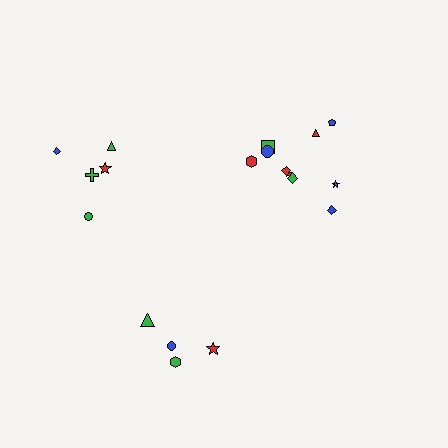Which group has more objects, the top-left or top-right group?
The top-right group.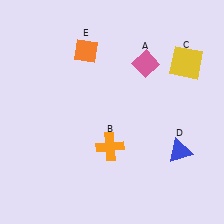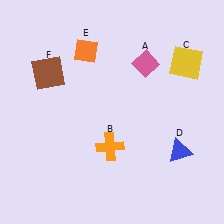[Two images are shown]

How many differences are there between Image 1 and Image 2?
There is 1 difference between the two images.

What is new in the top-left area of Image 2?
A brown square (F) was added in the top-left area of Image 2.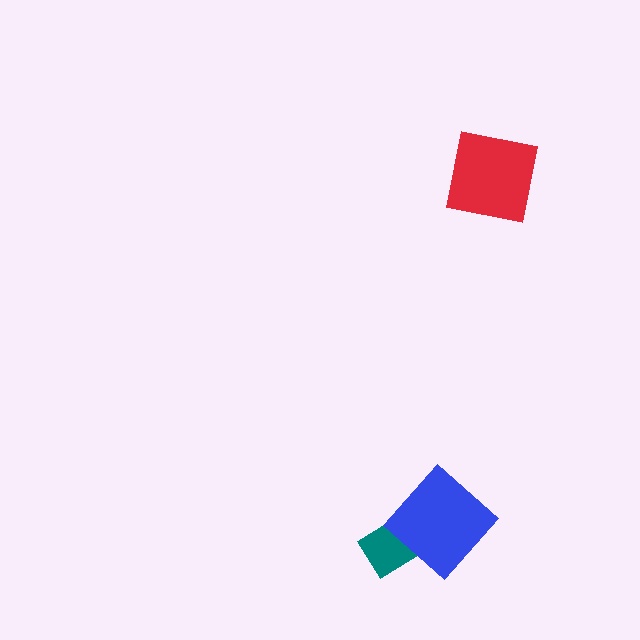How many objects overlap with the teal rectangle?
1 object overlaps with the teal rectangle.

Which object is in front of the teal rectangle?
The blue diamond is in front of the teal rectangle.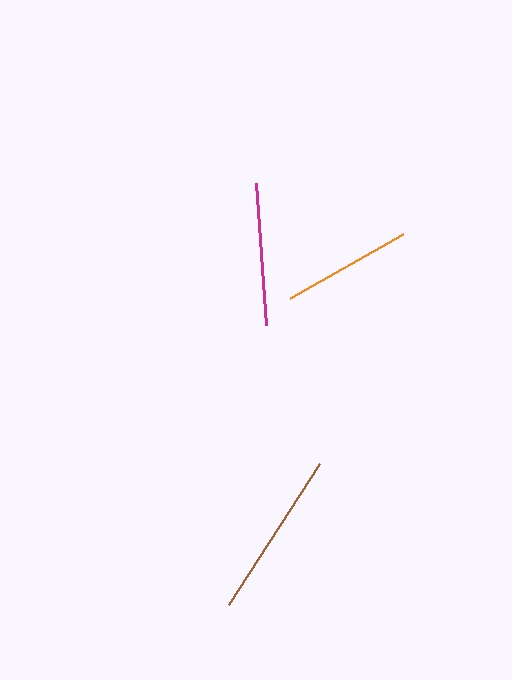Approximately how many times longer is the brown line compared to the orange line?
The brown line is approximately 1.3 times the length of the orange line.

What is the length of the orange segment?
The orange segment is approximately 129 pixels long.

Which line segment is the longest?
The brown line is the longest at approximately 168 pixels.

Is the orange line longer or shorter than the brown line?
The brown line is longer than the orange line.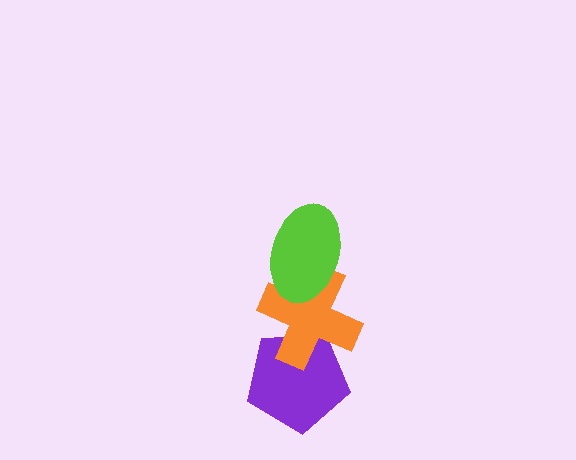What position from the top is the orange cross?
The orange cross is 2nd from the top.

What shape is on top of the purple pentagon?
The orange cross is on top of the purple pentagon.